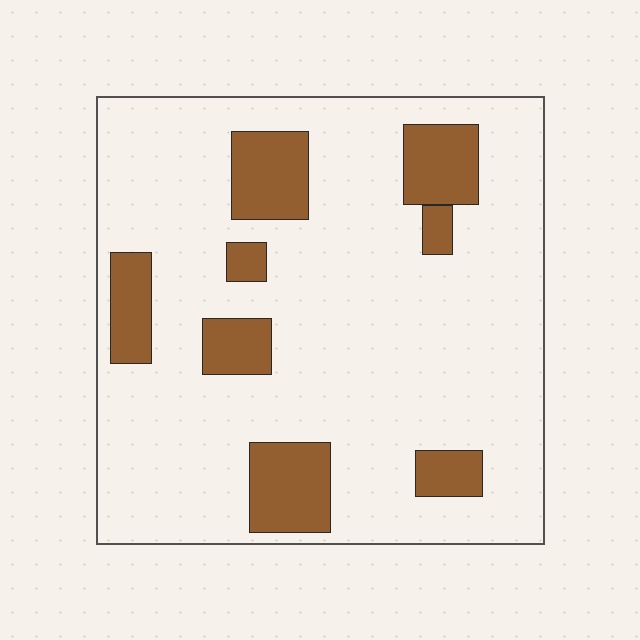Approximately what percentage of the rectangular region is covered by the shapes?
Approximately 20%.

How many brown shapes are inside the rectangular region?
8.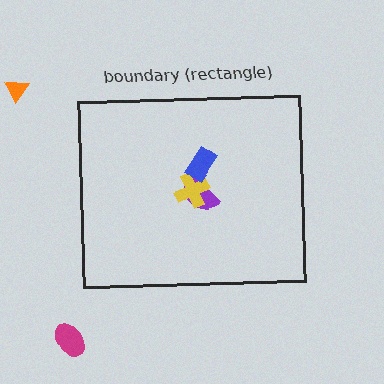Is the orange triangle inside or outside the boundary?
Outside.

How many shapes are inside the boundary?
3 inside, 2 outside.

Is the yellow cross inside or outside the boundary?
Inside.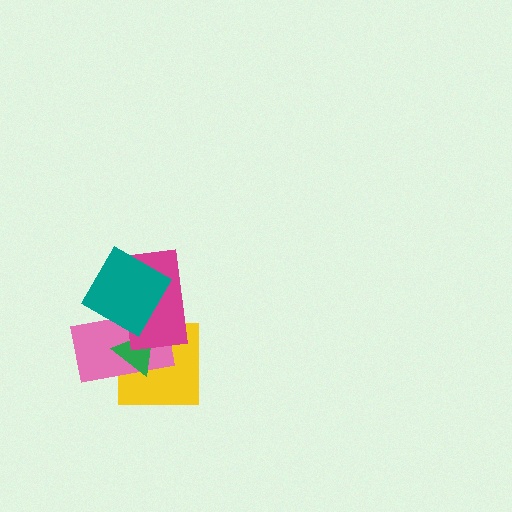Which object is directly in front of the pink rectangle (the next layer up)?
The green triangle is directly in front of the pink rectangle.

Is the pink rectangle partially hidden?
Yes, it is partially covered by another shape.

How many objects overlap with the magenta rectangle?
4 objects overlap with the magenta rectangle.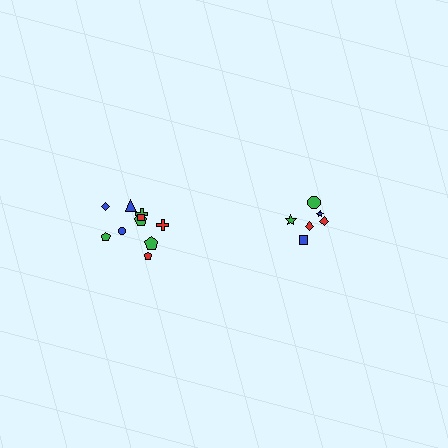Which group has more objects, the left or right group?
The left group.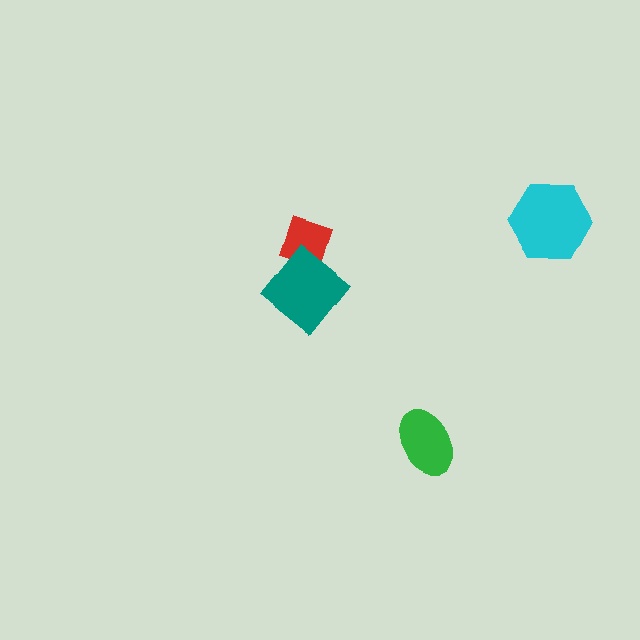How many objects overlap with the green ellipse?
0 objects overlap with the green ellipse.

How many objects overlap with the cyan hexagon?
0 objects overlap with the cyan hexagon.